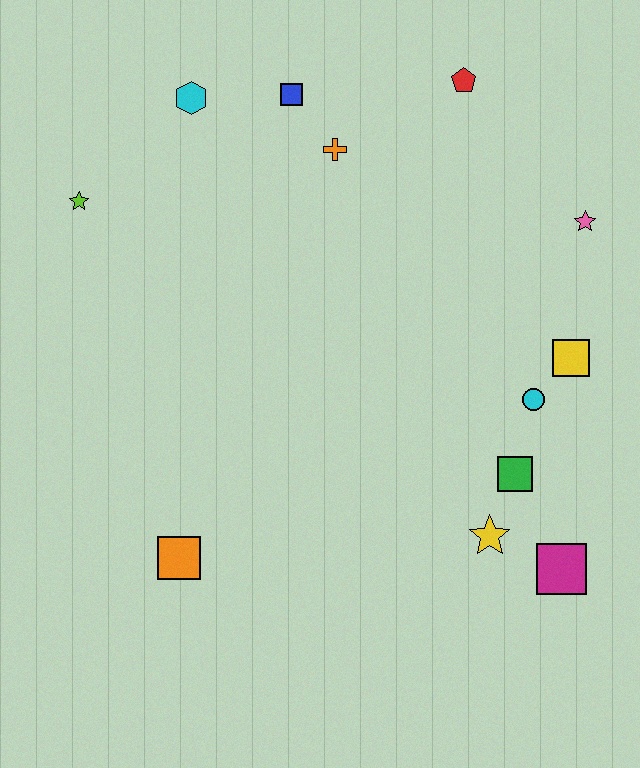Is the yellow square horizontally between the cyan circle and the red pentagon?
No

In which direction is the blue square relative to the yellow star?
The blue square is above the yellow star.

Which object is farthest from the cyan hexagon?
The magenta square is farthest from the cyan hexagon.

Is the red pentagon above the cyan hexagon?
Yes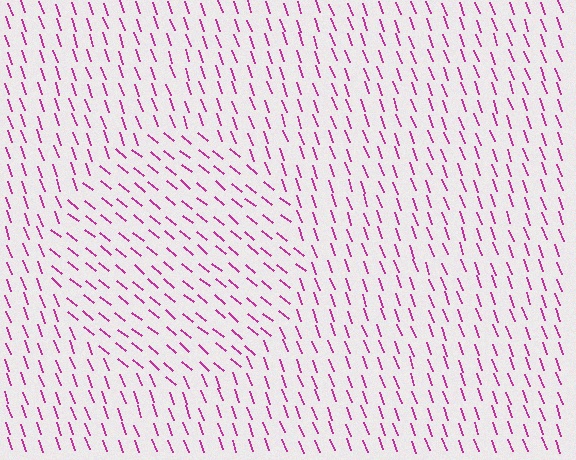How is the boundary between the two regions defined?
The boundary is defined purely by a change in line orientation (approximately 31 degrees difference). All lines are the same color and thickness.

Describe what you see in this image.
The image is filled with small magenta line segments. A circle region in the image has lines oriented differently from the surrounding lines, creating a visible texture boundary.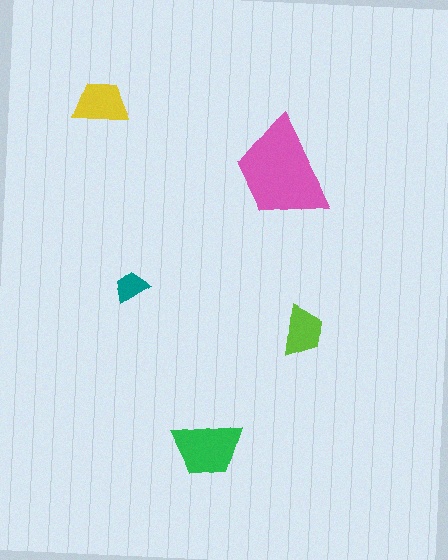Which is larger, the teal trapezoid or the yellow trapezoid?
The yellow one.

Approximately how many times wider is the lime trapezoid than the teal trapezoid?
About 1.5 times wider.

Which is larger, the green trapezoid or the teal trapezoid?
The green one.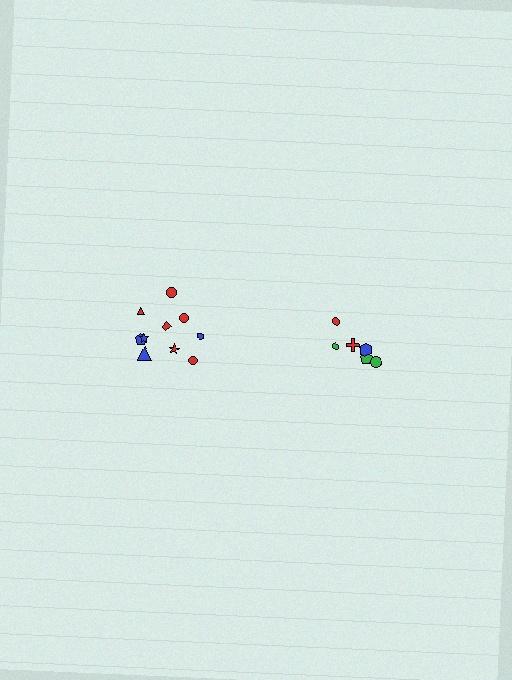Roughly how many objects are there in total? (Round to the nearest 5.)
Roughly 15 objects in total.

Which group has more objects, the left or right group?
The left group.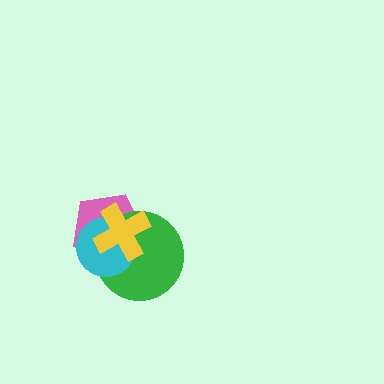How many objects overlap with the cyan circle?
3 objects overlap with the cyan circle.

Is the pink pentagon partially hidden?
Yes, it is partially covered by another shape.